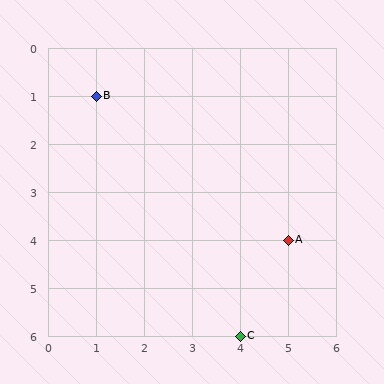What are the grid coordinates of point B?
Point B is at grid coordinates (1, 1).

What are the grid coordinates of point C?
Point C is at grid coordinates (4, 6).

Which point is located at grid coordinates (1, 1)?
Point B is at (1, 1).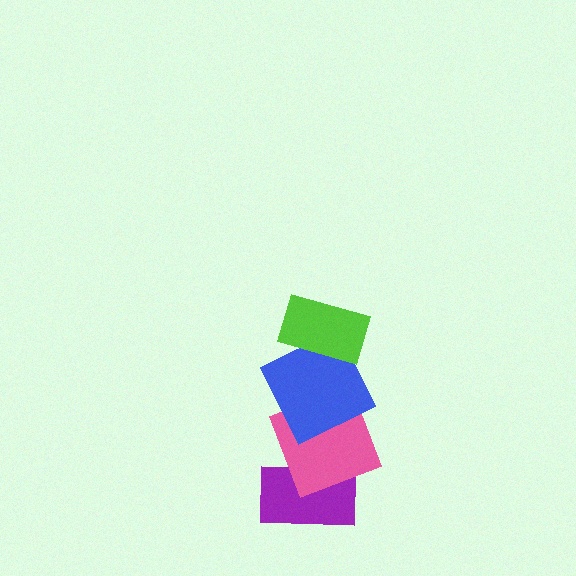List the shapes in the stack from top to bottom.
From top to bottom: the lime rectangle, the blue square, the pink square, the purple rectangle.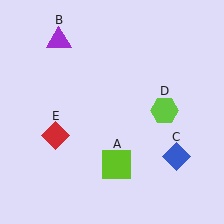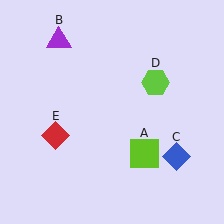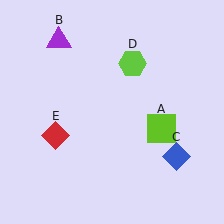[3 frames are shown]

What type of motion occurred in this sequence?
The lime square (object A), lime hexagon (object D) rotated counterclockwise around the center of the scene.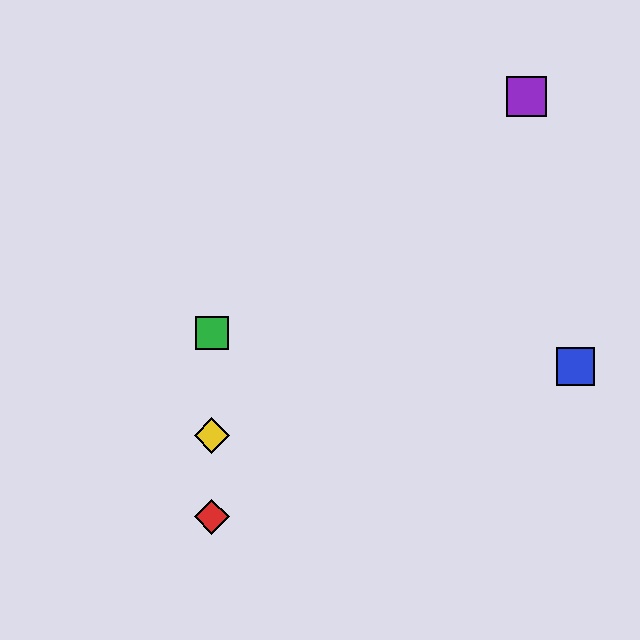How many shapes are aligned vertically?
3 shapes (the red diamond, the green square, the yellow diamond) are aligned vertically.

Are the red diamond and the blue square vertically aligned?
No, the red diamond is at x≈212 and the blue square is at x≈575.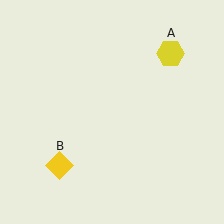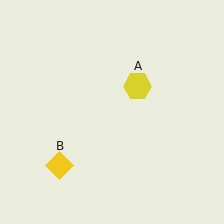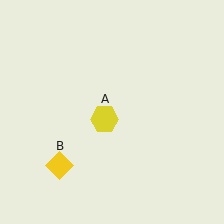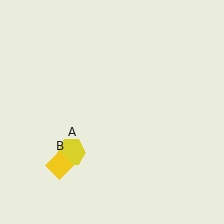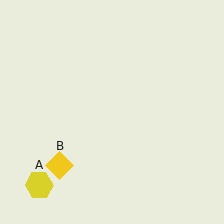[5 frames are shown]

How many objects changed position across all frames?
1 object changed position: yellow hexagon (object A).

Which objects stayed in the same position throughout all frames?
Yellow diamond (object B) remained stationary.